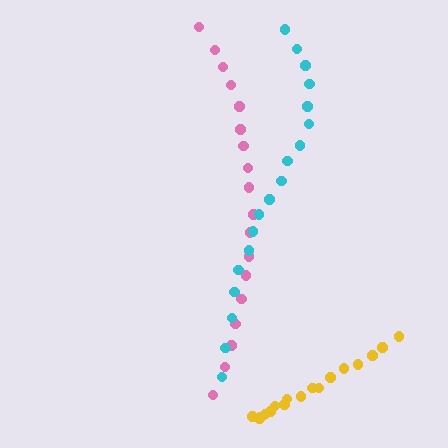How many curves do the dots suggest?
There are 3 distinct paths.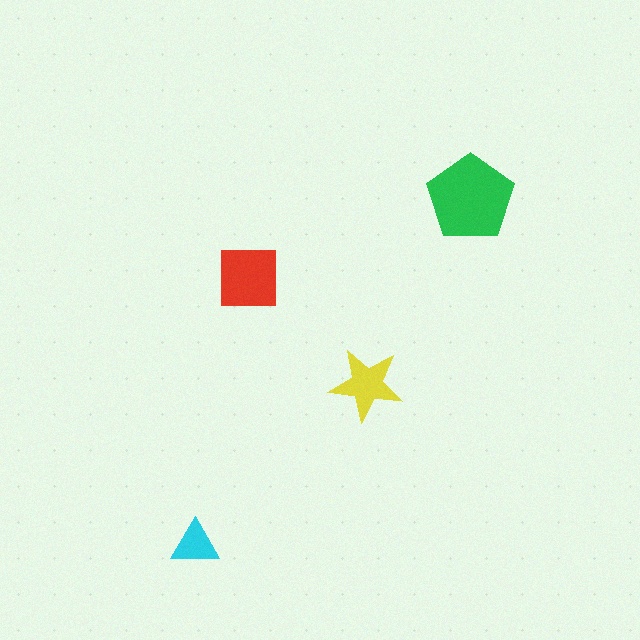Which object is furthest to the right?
The green pentagon is rightmost.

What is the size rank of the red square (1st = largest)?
2nd.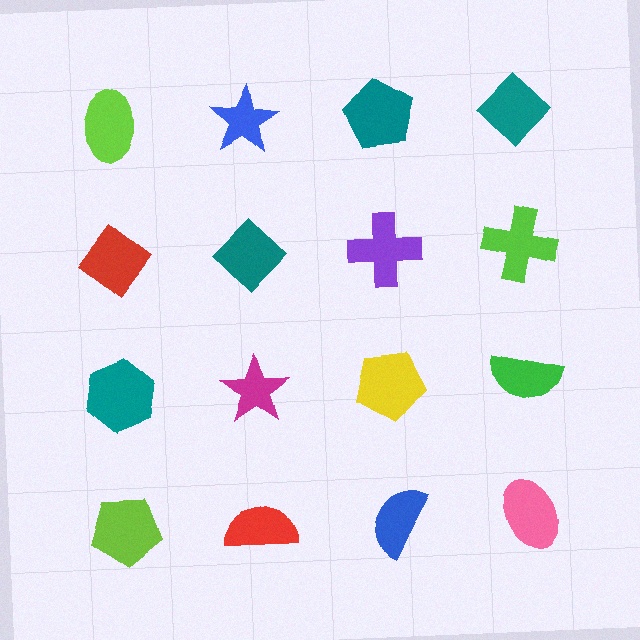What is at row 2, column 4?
A lime cross.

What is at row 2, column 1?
A red diamond.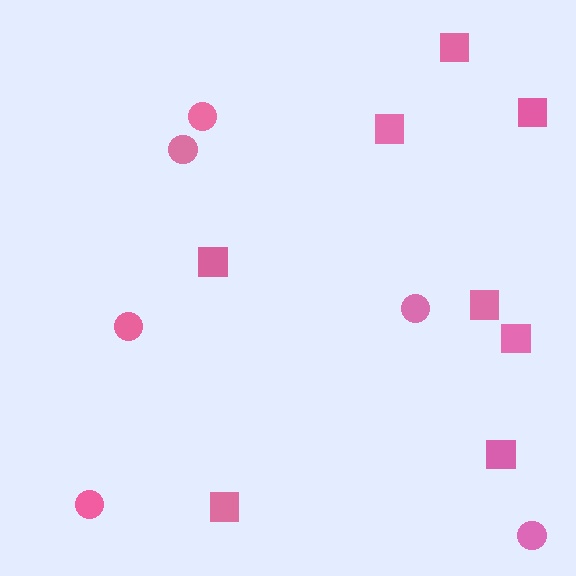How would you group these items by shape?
There are 2 groups: one group of circles (6) and one group of squares (8).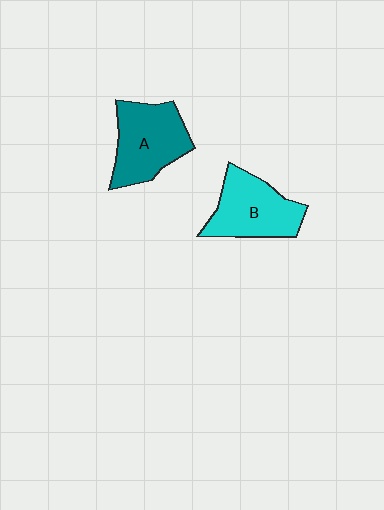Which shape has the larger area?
Shape A (teal).